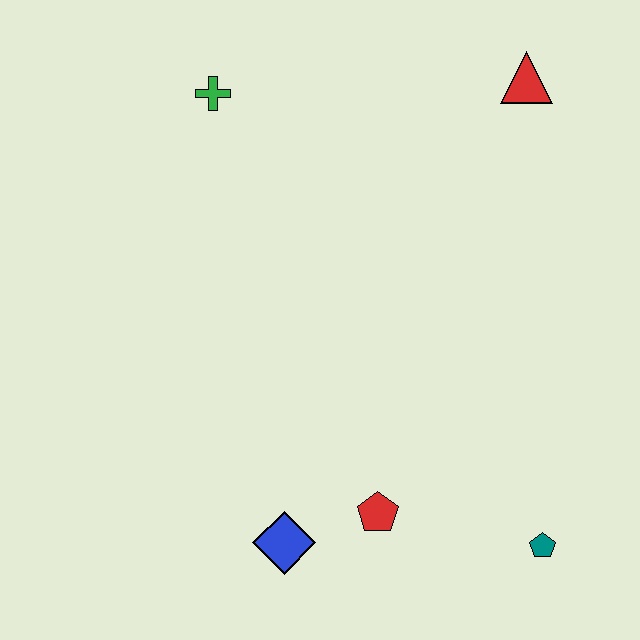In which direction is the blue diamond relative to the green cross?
The blue diamond is below the green cross.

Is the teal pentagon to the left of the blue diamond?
No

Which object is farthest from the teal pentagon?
The green cross is farthest from the teal pentagon.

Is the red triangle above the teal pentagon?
Yes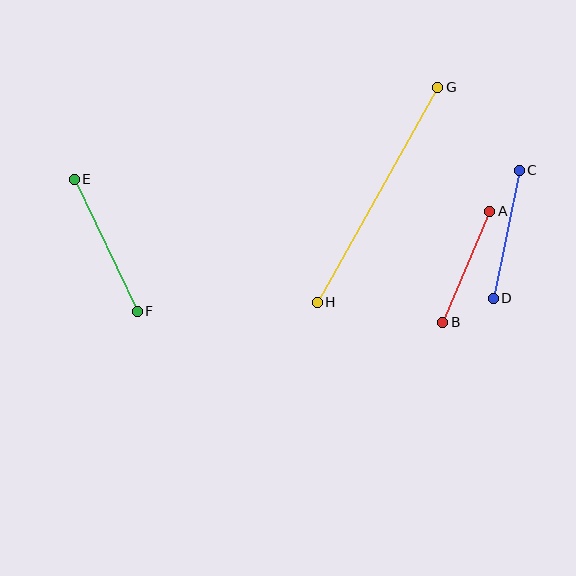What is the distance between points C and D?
The distance is approximately 131 pixels.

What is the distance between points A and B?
The distance is approximately 120 pixels.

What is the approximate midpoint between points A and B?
The midpoint is at approximately (466, 267) pixels.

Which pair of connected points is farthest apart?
Points G and H are farthest apart.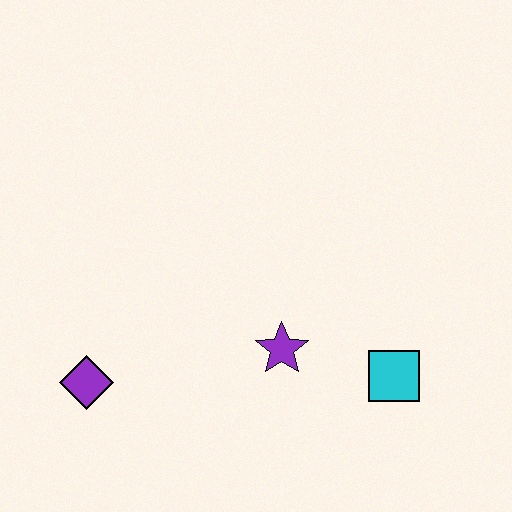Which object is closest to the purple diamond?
The purple star is closest to the purple diamond.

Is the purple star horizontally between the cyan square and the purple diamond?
Yes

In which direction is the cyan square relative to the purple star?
The cyan square is to the right of the purple star.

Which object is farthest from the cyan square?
The purple diamond is farthest from the cyan square.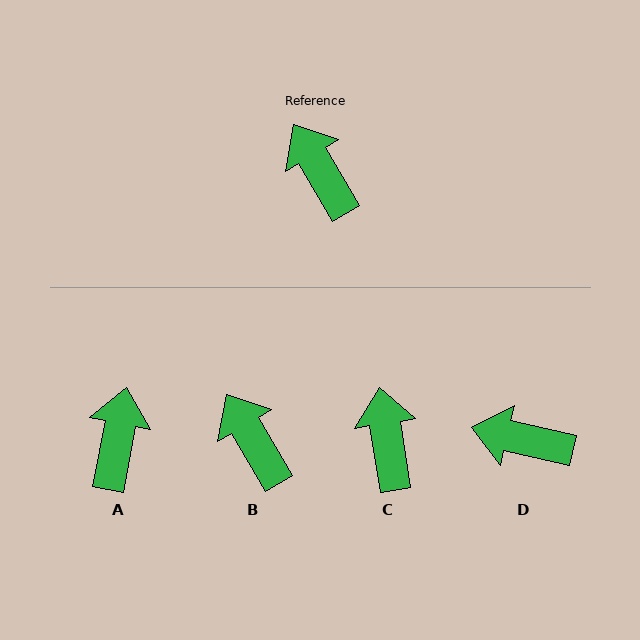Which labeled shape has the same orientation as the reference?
B.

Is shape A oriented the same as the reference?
No, it is off by about 41 degrees.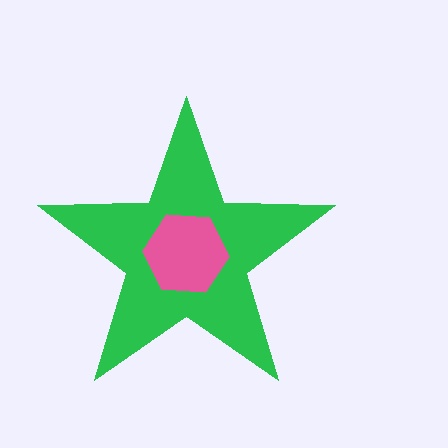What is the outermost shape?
The green star.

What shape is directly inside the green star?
The pink hexagon.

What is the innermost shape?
The pink hexagon.